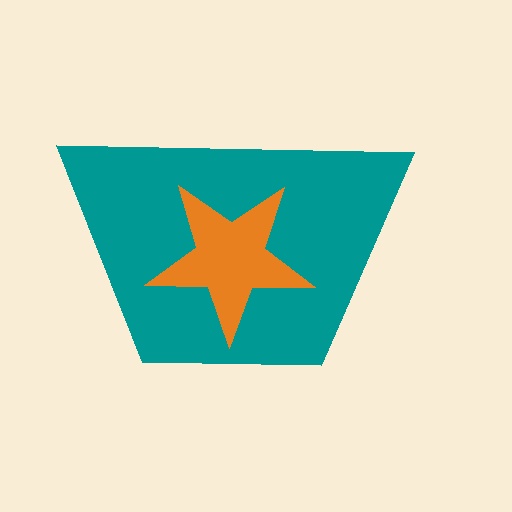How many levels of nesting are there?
2.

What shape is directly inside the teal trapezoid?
The orange star.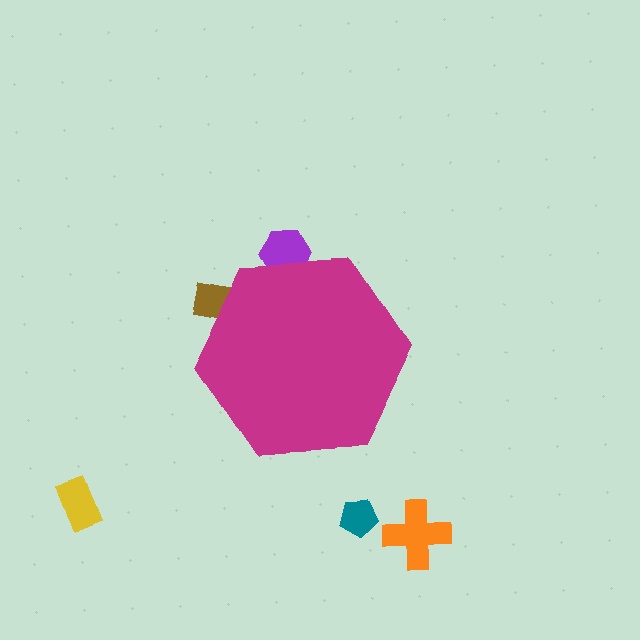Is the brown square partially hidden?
Yes, the brown square is partially hidden behind the magenta hexagon.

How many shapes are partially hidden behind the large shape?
2 shapes are partially hidden.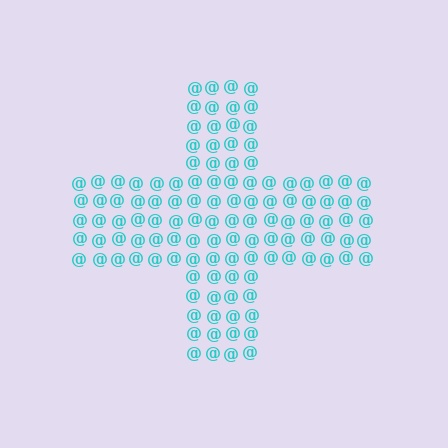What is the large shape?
The large shape is a cross.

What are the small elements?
The small elements are at signs.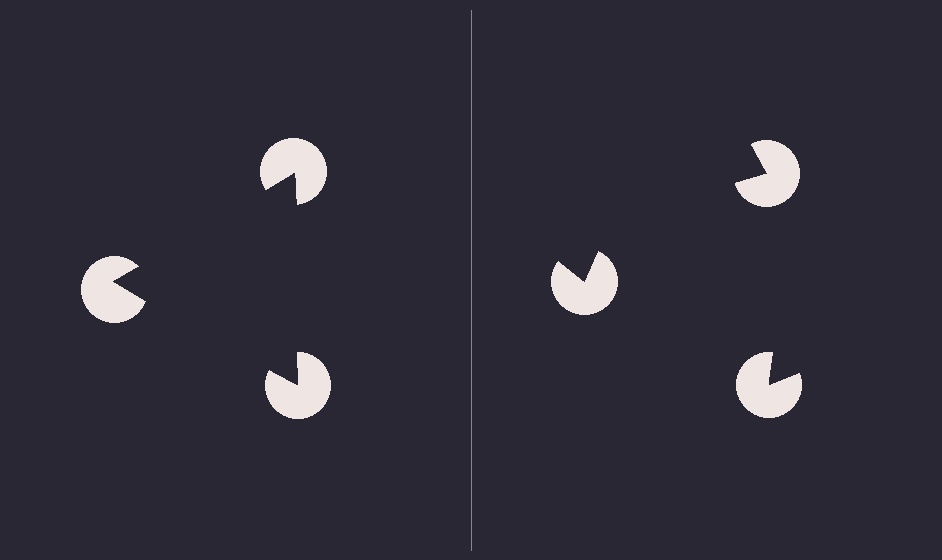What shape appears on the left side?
An illusory triangle.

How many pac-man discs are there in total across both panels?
6 — 3 on each side.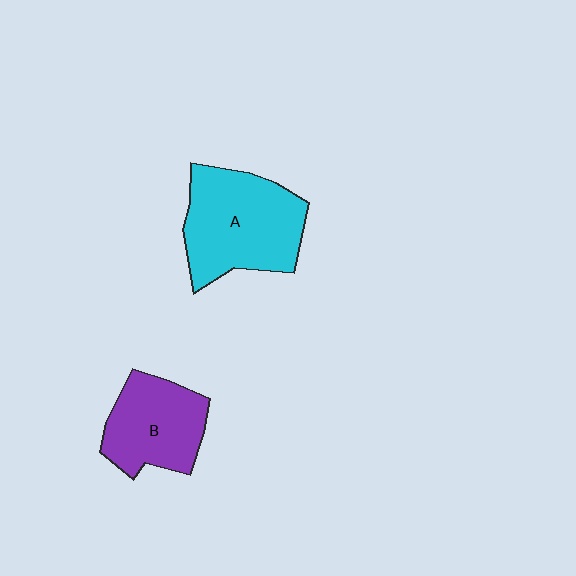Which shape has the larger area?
Shape A (cyan).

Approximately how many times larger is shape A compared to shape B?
Approximately 1.4 times.